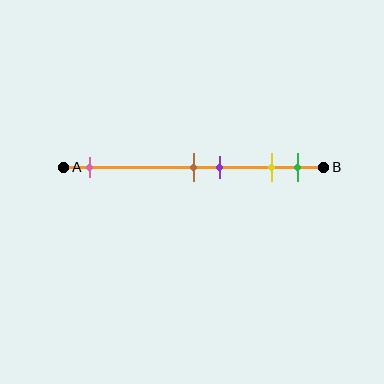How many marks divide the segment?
There are 5 marks dividing the segment.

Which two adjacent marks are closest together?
The brown and purple marks are the closest adjacent pair.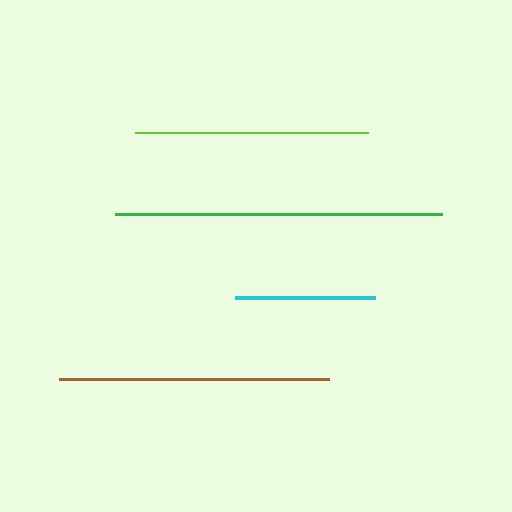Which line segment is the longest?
The green line is the longest at approximately 326 pixels.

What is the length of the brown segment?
The brown segment is approximately 269 pixels long.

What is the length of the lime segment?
The lime segment is approximately 233 pixels long.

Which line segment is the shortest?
The cyan line is the shortest at approximately 139 pixels.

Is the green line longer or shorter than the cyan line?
The green line is longer than the cyan line.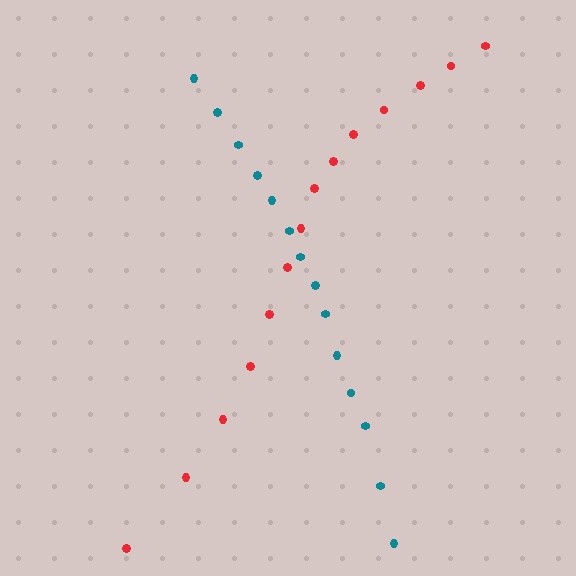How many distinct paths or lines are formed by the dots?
There are 2 distinct paths.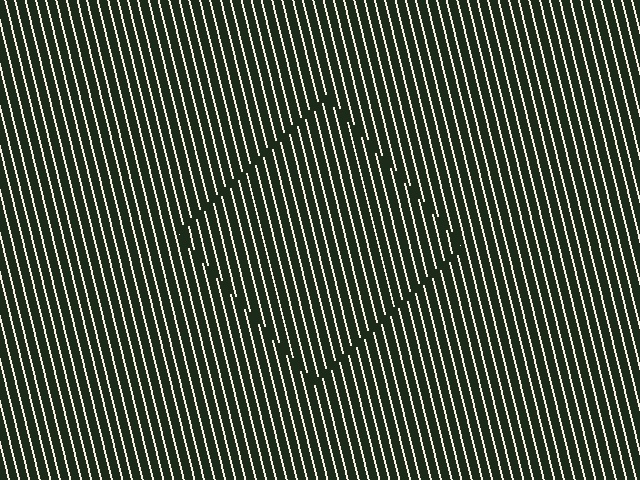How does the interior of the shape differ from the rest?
The interior of the shape contains the same grating, shifted by half a period — the contour is defined by the phase discontinuity where line-ends from the inner and outer gratings abut.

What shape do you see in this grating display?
An illusory square. The interior of the shape contains the same grating, shifted by half a period — the contour is defined by the phase discontinuity where line-ends from the inner and outer gratings abut.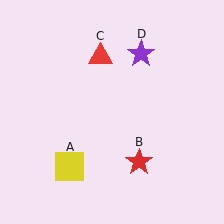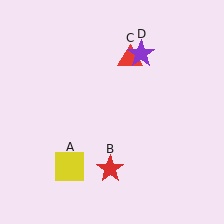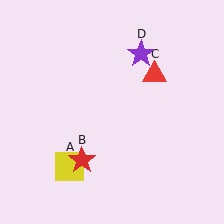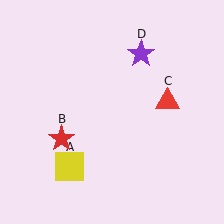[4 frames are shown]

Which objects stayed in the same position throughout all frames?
Yellow square (object A) and purple star (object D) remained stationary.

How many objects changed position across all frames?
2 objects changed position: red star (object B), red triangle (object C).